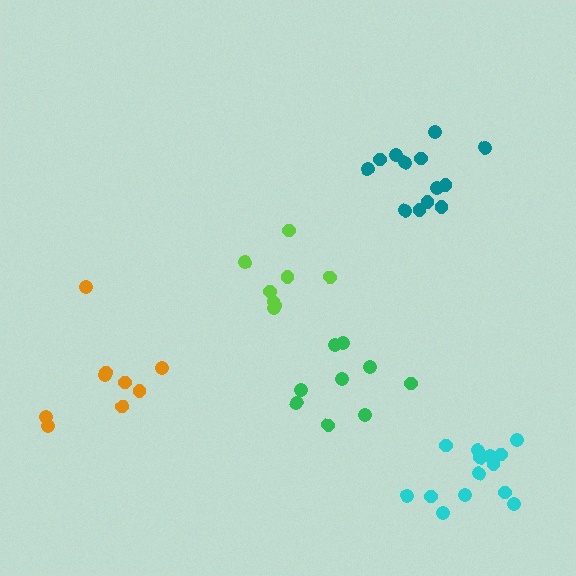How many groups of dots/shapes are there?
There are 5 groups.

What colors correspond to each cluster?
The clusters are colored: lime, teal, green, orange, cyan.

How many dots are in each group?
Group 1: 8 dots, Group 2: 13 dots, Group 3: 9 dots, Group 4: 9 dots, Group 5: 14 dots (53 total).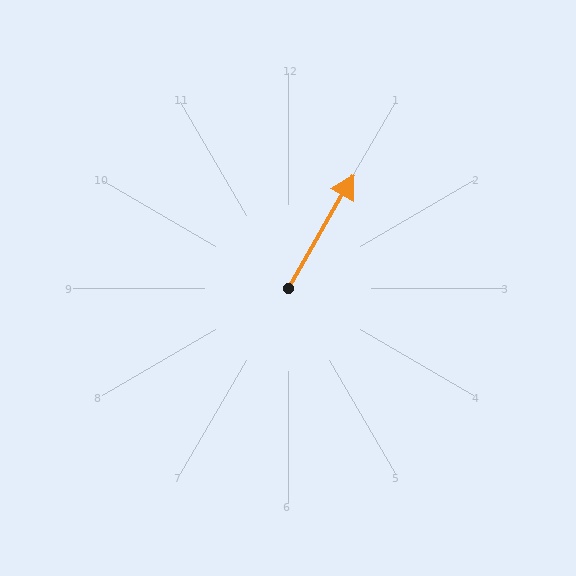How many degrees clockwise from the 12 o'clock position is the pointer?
Approximately 30 degrees.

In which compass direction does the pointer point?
Northeast.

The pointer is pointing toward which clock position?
Roughly 1 o'clock.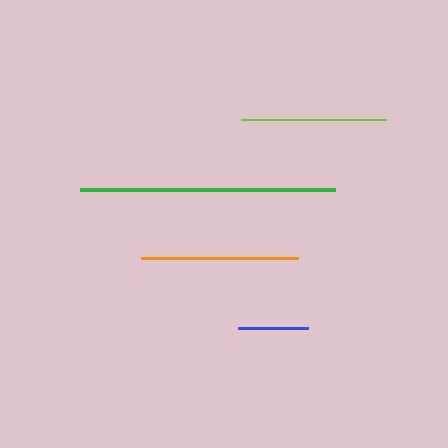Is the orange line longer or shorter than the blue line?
The orange line is longer than the blue line.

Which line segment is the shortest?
The blue line is the shortest at approximately 69 pixels.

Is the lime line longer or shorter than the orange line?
The orange line is longer than the lime line.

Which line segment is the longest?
The green line is the longest at approximately 254 pixels.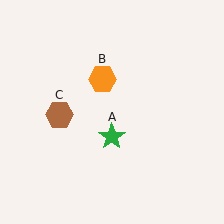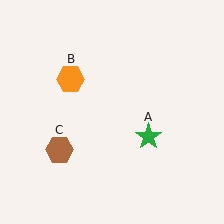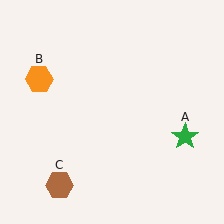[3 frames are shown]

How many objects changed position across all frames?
3 objects changed position: green star (object A), orange hexagon (object B), brown hexagon (object C).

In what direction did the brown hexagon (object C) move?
The brown hexagon (object C) moved down.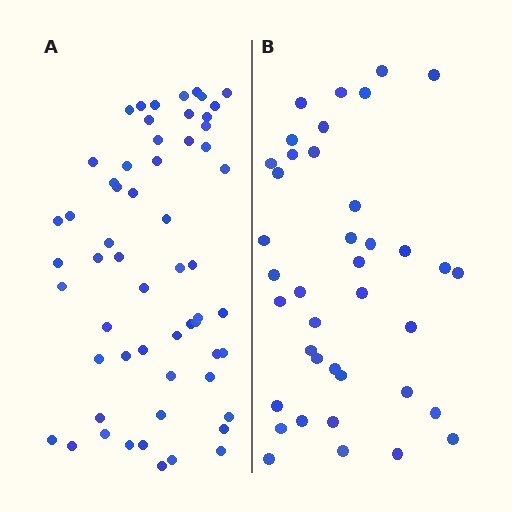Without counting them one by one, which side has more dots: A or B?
Region A (the left region) has more dots.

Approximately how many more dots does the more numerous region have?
Region A has approximately 20 more dots than region B.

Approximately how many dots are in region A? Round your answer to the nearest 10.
About 60 dots. (The exact count is 58, which rounds to 60.)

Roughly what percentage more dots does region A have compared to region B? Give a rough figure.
About 50% more.